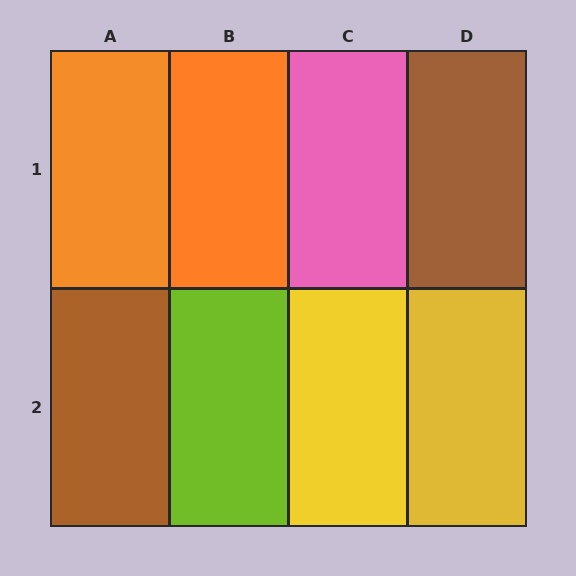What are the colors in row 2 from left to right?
Brown, lime, yellow, yellow.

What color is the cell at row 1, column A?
Orange.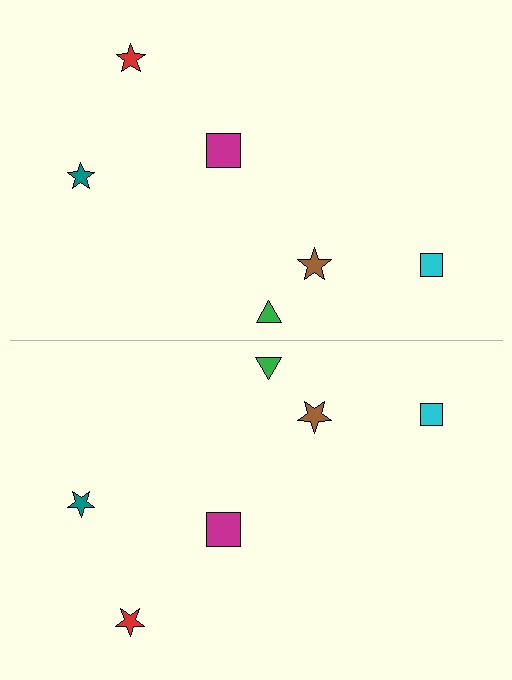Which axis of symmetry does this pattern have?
The pattern has a horizontal axis of symmetry running through the center of the image.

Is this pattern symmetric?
Yes, this pattern has bilateral (reflection) symmetry.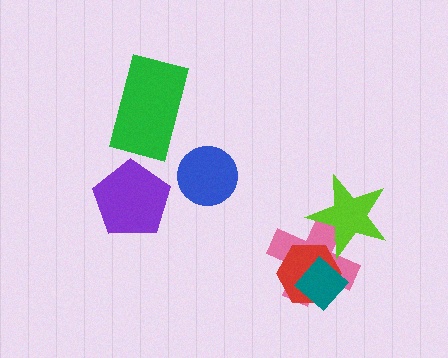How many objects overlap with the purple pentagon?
0 objects overlap with the purple pentagon.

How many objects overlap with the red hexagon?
2 objects overlap with the red hexagon.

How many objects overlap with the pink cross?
3 objects overlap with the pink cross.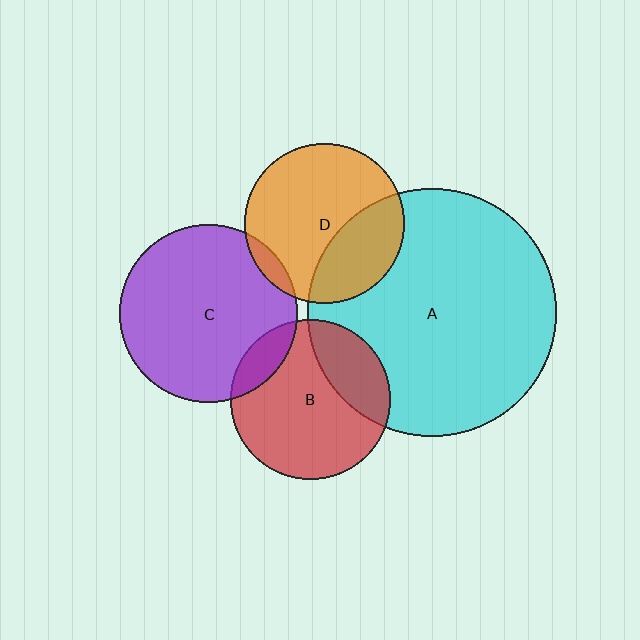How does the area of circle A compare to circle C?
Approximately 1.9 times.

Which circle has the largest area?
Circle A (cyan).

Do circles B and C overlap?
Yes.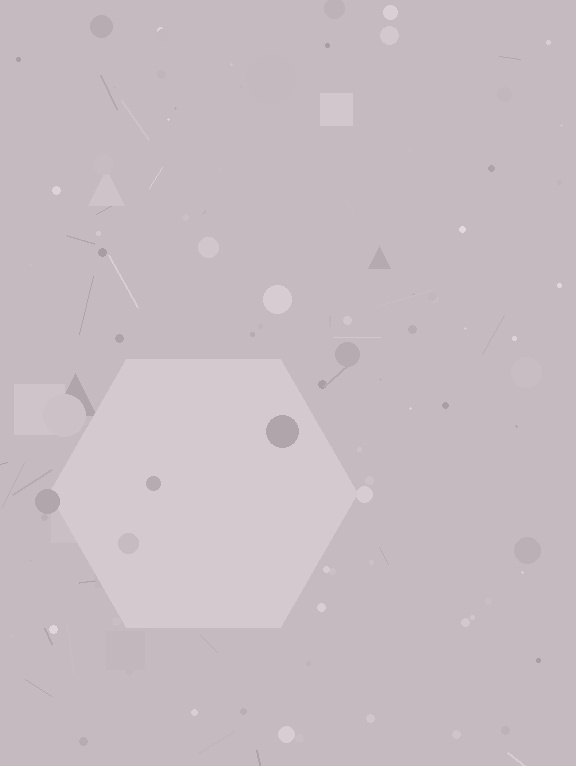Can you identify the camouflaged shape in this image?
The camouflaged shape is a hexagon.